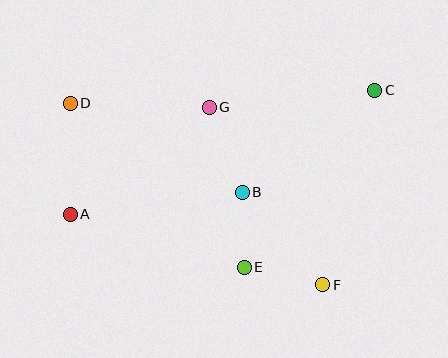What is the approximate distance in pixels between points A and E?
The distance between A and E is approximately 182 pixels.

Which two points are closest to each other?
Points B and E are closest to each other.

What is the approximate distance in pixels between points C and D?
The distance between C and D is approximately 305 pixels.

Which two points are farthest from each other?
Points A and C are farthest from each other.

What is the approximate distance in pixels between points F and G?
The distance between F and G is approximately 211 pixels.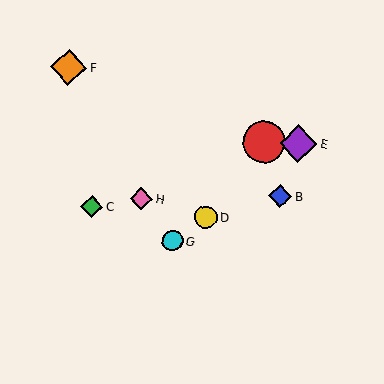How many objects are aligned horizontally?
2 objects (A, E) are aligned horizontally.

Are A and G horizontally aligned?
No, A is at y≈142 and G is at y≈241.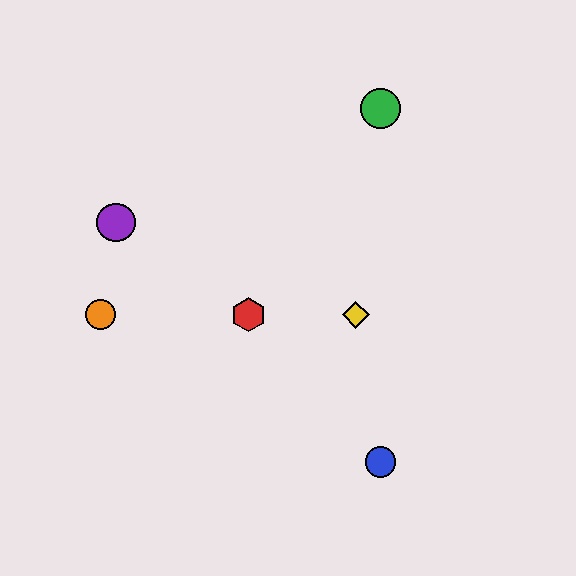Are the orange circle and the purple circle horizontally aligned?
No, the orange circle is at y≈315 and the purple circle is at y≈223.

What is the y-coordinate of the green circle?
The green circle is at y≈108.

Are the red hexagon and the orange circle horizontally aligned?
Yes, both are at y≈315.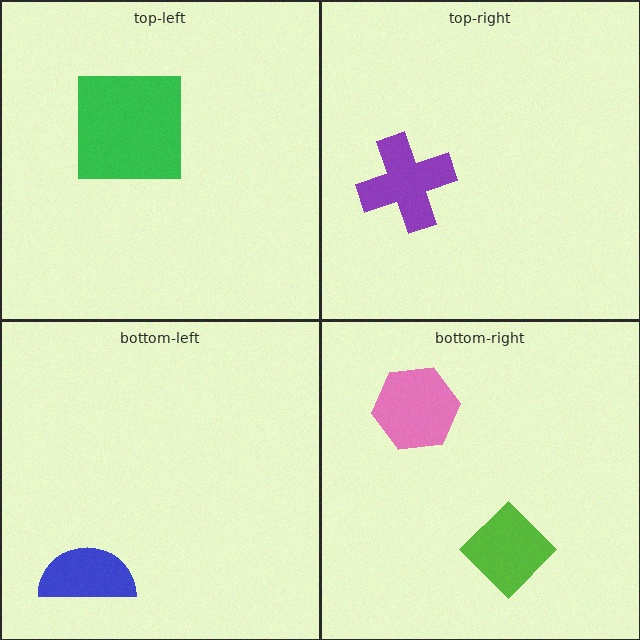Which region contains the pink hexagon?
The bottom-right region.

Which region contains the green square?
The top-left region.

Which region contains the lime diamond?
The bottom-right region.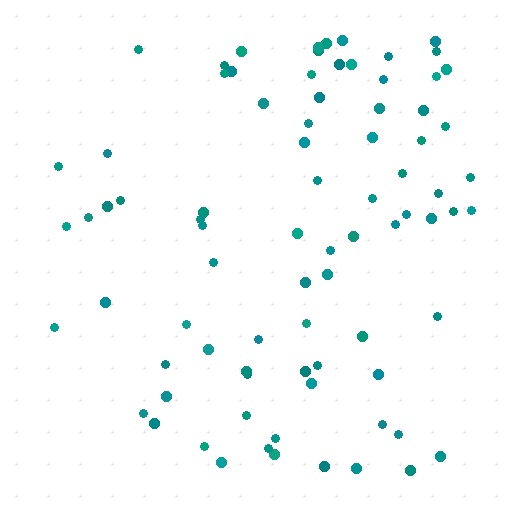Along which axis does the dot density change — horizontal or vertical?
Horizontal.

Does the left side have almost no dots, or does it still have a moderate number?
Still a moderate number, just noticeably fewer than the right.